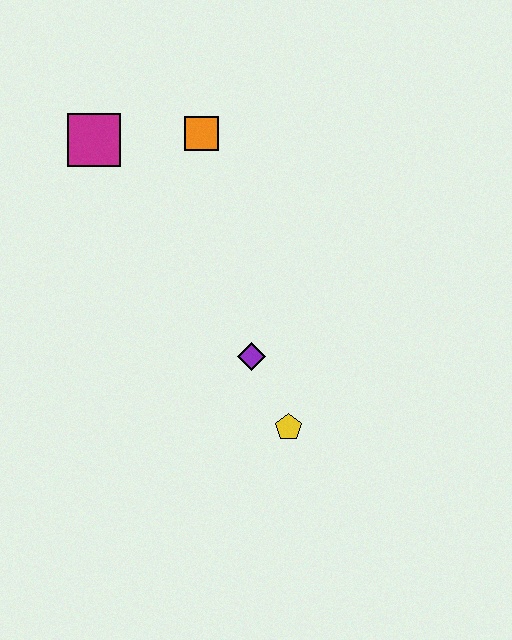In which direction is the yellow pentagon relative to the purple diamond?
The yellow pentagon is below the purple diamond.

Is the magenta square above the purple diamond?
Yes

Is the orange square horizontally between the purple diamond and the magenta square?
Yes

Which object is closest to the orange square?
The magenta square is closest to the orange square.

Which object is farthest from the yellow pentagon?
The magenta square is farthest from the yellow pentagon.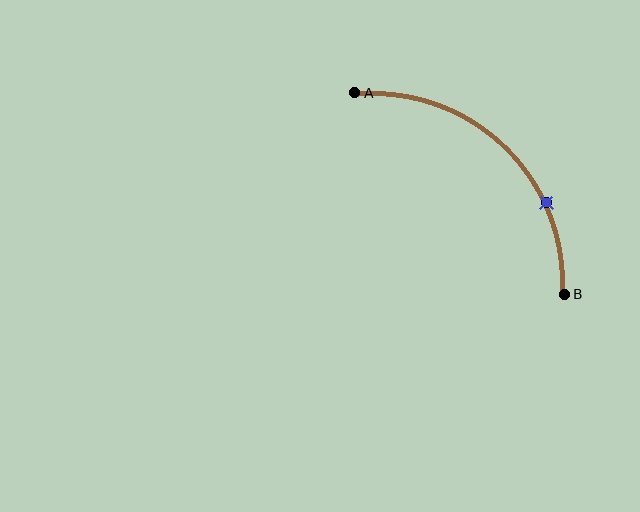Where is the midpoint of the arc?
The arc midpoint is the point on the curve farthest from the straight line joining A and B. It sits above and to the right of that line.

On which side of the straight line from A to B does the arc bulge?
The arc bulges above and to the right of the straight line connecting A and B.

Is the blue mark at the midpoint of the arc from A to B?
No. The blue mark lies on the arc but is closer to endpoint B. The arc midpoint would be at the point on the curve equidistant along the arc from both A and B.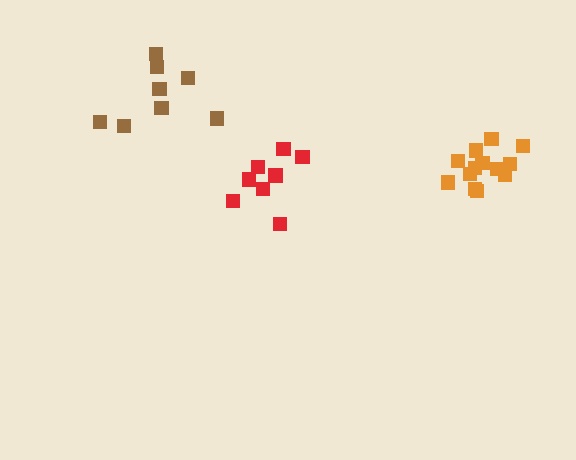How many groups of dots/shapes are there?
There are 3 groups.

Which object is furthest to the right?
The orange cluster is rightmost.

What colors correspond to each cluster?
The clusters are colored: brown, orange, red.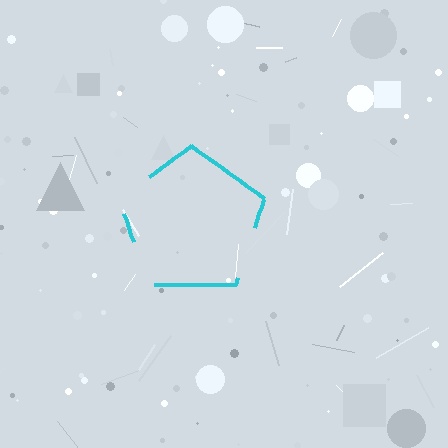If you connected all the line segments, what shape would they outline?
They would outline a pentagon.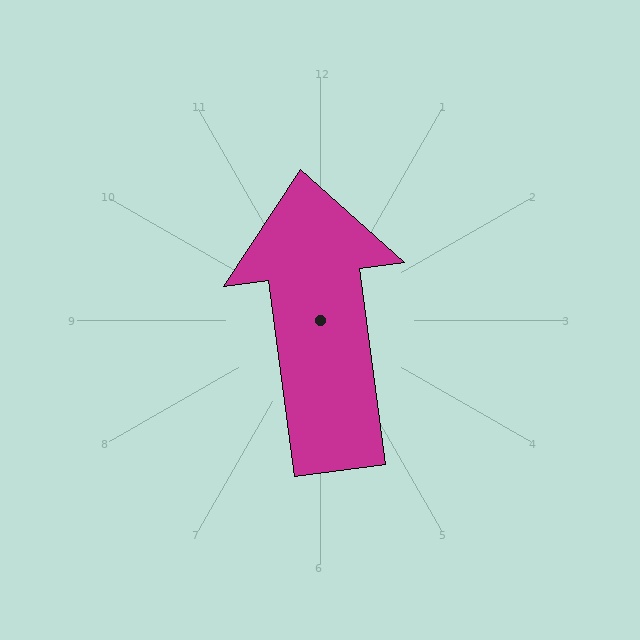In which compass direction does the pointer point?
North.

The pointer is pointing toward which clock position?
Roughly 12 o'clock.